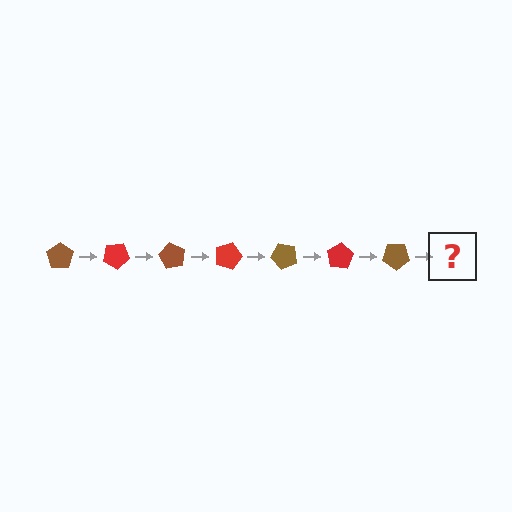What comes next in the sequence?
The next element should be a red pentagon, rotated 210 degrees from the start.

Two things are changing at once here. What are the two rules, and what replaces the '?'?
The two rules are that it rotates 30 degrees each step and the color cycles through brown and red. The '?' should be a red pentagon, rotated 210 degrees from the start.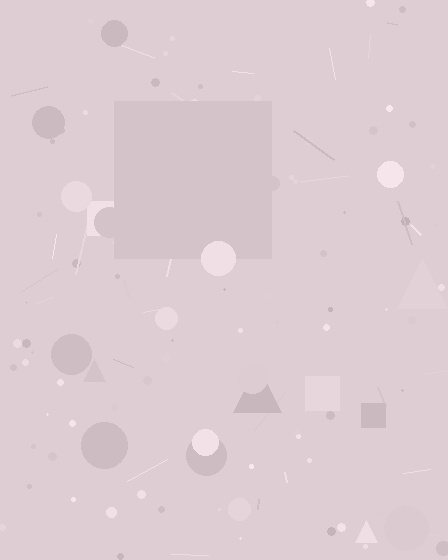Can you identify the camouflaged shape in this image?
The camouflaged shape is a square.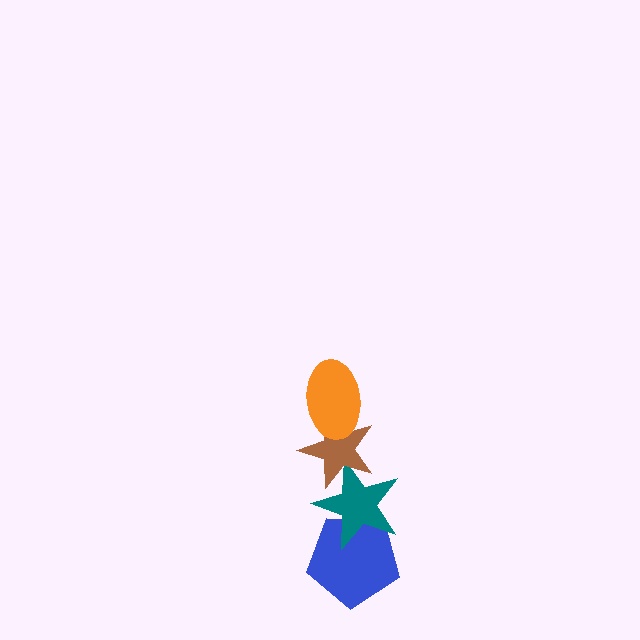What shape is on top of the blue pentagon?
The teal star is on top of the blue pentagon.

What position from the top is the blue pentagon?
The blue pentagon is 4th from the top.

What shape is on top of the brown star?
The orange ellipse is on top of the brown star.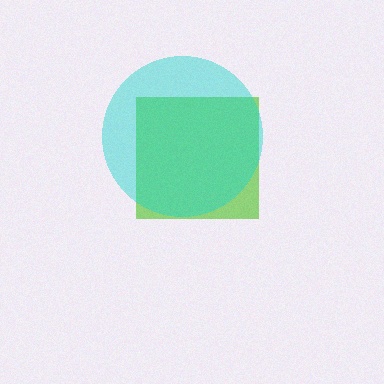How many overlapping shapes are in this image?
There are 2 overlapping shapes in the image.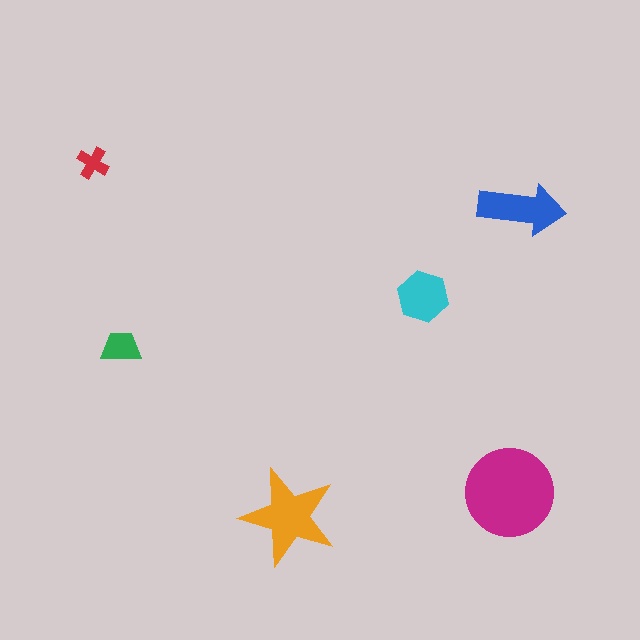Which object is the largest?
The magenta circle.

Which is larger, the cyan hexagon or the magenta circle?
The magenta circle.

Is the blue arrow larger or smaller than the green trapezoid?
Larger.